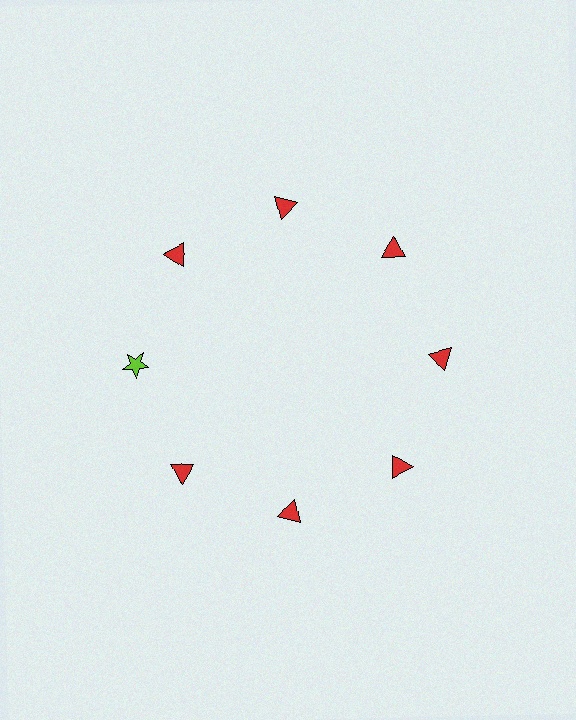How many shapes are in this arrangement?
There are 8 shapes arranged in a ring pattern.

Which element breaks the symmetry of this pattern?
The lime star at roughly the 9 o'clock position breaks the symmetry. All other shapes are red triangles.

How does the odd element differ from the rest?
It differs in both color (lime instead of red) and shape (star instead of triangle).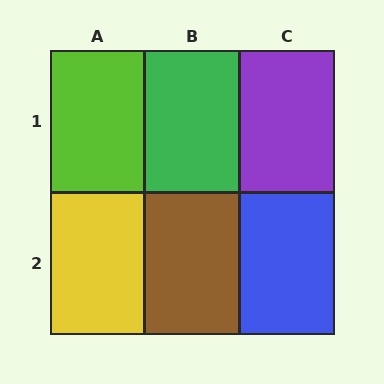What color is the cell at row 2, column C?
Blue.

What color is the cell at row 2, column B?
Brown.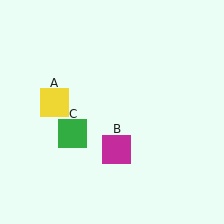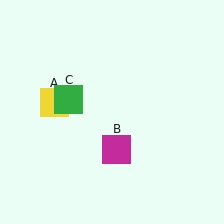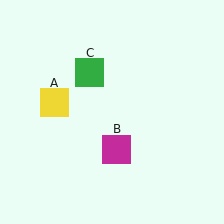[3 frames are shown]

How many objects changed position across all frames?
1 object changed position: green square (object C).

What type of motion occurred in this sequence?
The green square (object C) rotated clockwise around the center of the scene.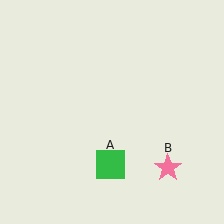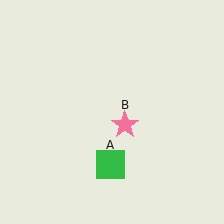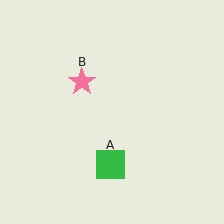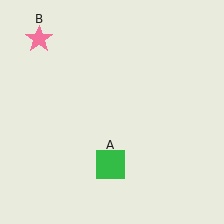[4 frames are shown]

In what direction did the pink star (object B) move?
The pink star (object B) moved up and to the left.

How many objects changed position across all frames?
1 object changed position: pink star (object B).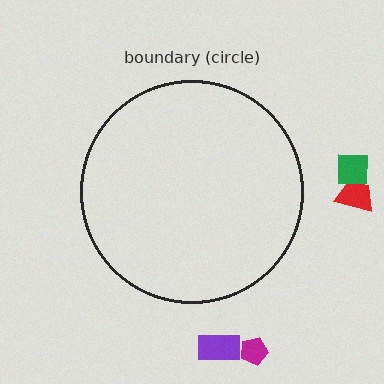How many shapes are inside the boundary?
0 inside, 4 outside.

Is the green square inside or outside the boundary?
Outside.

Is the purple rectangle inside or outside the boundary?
Outside.